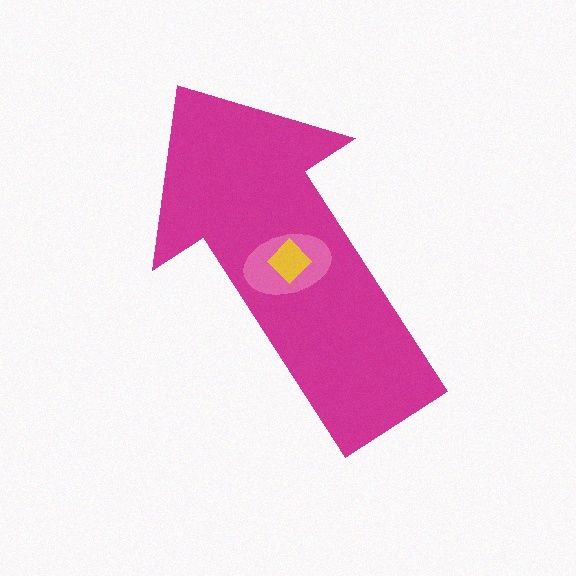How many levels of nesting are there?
3.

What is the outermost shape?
The magenta arrow.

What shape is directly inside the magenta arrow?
The pink ellipse.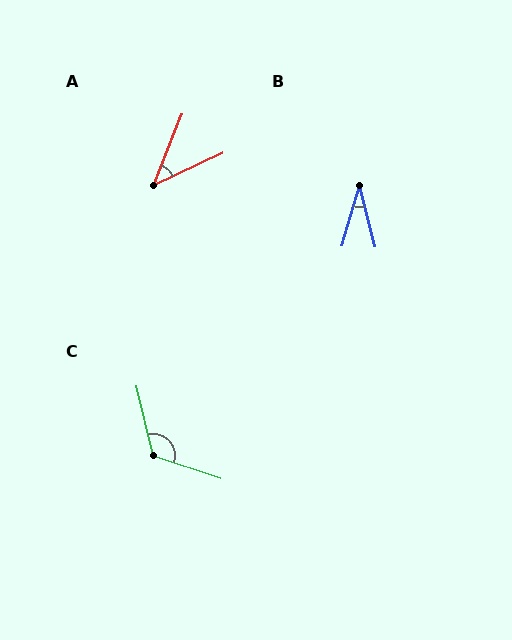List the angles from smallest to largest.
B (30°), A (44°), C (121°).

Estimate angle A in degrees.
Approximately 44 degrees.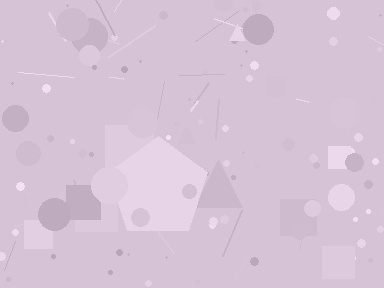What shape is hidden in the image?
A pentagon is hidden in the image.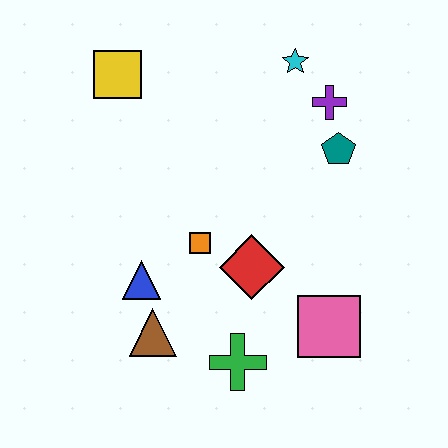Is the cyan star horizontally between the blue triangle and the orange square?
No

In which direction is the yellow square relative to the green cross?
The yellow square is above the green cross.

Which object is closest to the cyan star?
The purple cross is closest to the cyan star.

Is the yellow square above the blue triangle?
Yes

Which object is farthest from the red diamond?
The yellow square is farthest from the red diamond.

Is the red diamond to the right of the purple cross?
No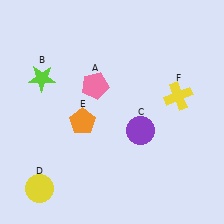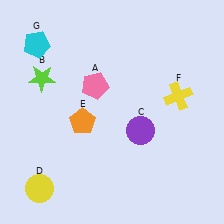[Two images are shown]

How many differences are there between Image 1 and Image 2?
There is 1 difference between the two images.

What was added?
A cyan pentagon (G) was added in Image 2.